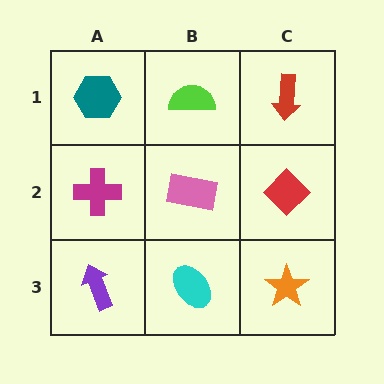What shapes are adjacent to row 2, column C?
A red arrow (row 1, column C), an orange star (row 3, column C), a pink rectangle (row 2, column B).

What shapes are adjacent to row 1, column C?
A red diamond (row 2, column C), a lime semicircle (row 1, column B).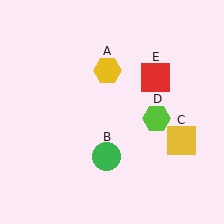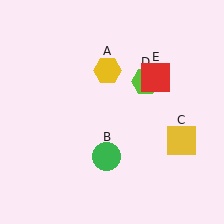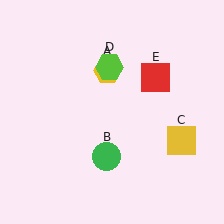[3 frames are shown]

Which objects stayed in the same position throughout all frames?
Yellow hexagon (object A) and green circle (object B) and yellow square (object C) and red square (object E) remained stationary.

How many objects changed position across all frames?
1 object changed position: lime hexagon (object D).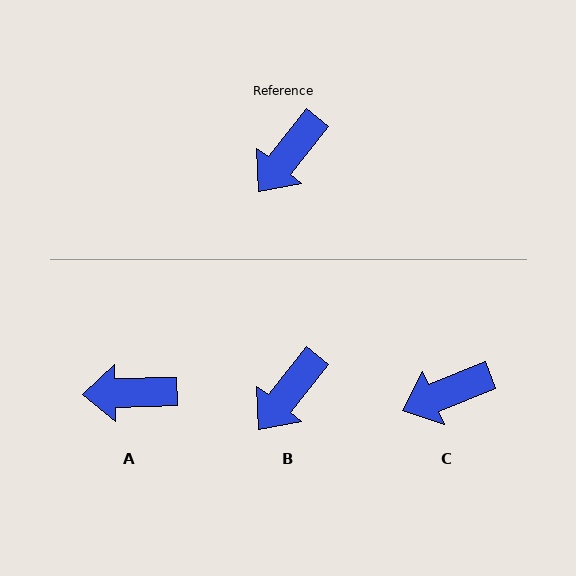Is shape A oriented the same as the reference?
No, it is off by about 50 degrees.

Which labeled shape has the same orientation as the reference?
B.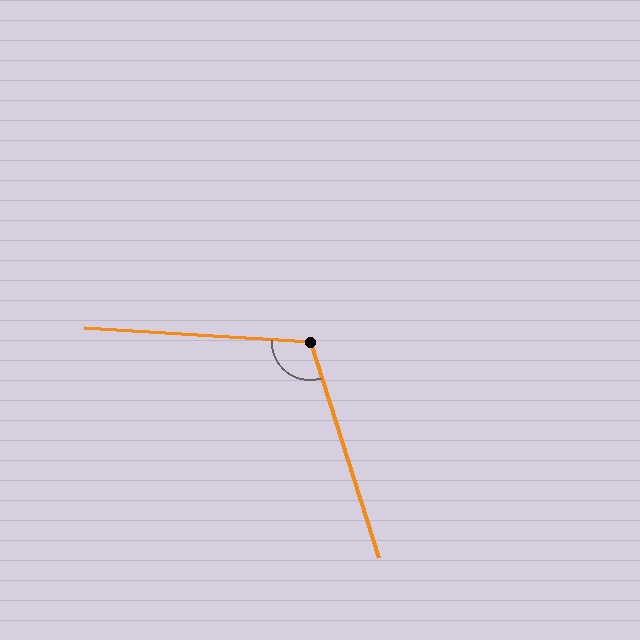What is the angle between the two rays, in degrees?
Approximately 111 degrees.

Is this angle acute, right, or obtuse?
It is obtuse.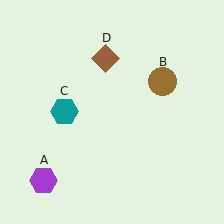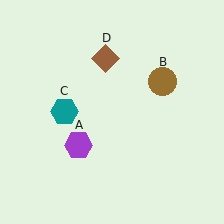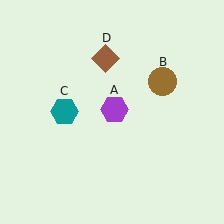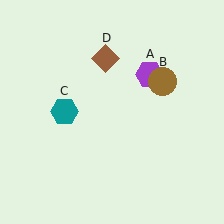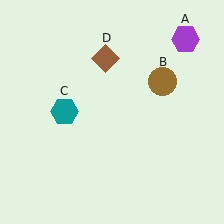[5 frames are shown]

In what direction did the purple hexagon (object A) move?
The purple hexagon (object A) moved up and to the right.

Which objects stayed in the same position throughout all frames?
Brown circle (object B) and teal hexagon (object C) and brown diamond (object D) remained stationary.